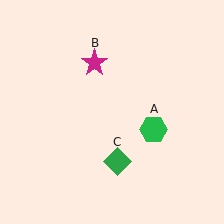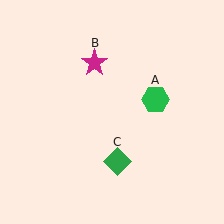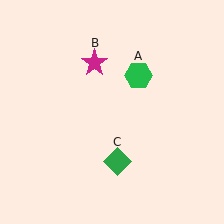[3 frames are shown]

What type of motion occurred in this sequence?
The green hexagon (object A) rotated counterclockwise around the center of the scene.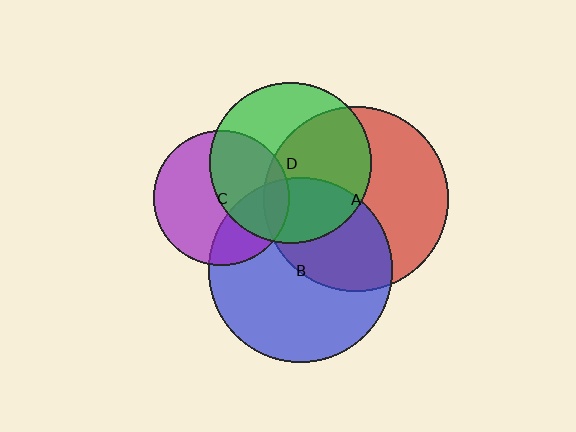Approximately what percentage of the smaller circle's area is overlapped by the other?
Approximately 55%.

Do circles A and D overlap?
Yes.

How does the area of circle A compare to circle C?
Approximately 1.9 times.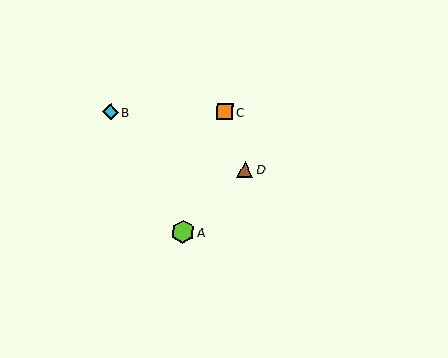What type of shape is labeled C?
Shape C is an orange square.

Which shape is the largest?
The lime hexagon (labeled A) is the largest.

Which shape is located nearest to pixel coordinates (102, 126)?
The cyan diamond (labeled B) at (110, 112) is nearest to that location.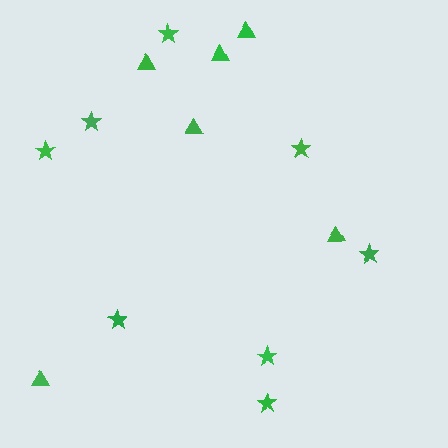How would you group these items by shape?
There are 2 groups: one group of triangles (6) and one group of stars (8).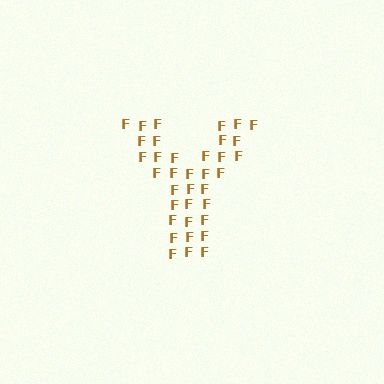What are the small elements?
The small elements are letter F's.